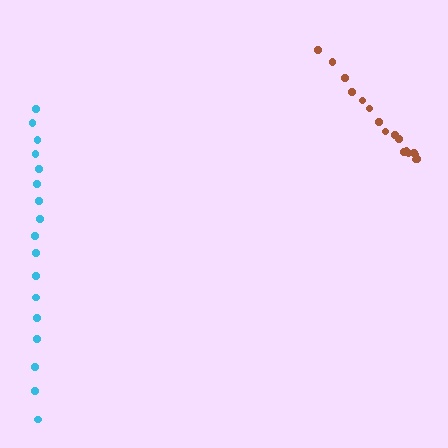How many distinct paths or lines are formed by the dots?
There are 2 distinct paths.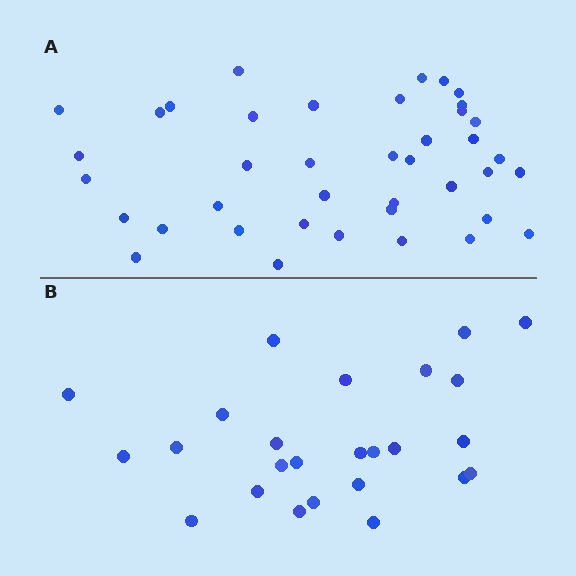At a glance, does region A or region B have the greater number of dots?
Region A (the top region) has more dots.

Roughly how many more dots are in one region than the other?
Region A has approximately 15 more dots than region B.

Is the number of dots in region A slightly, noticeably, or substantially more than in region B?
Region A has substantially more. The ratio is roughly 1.6 to 1.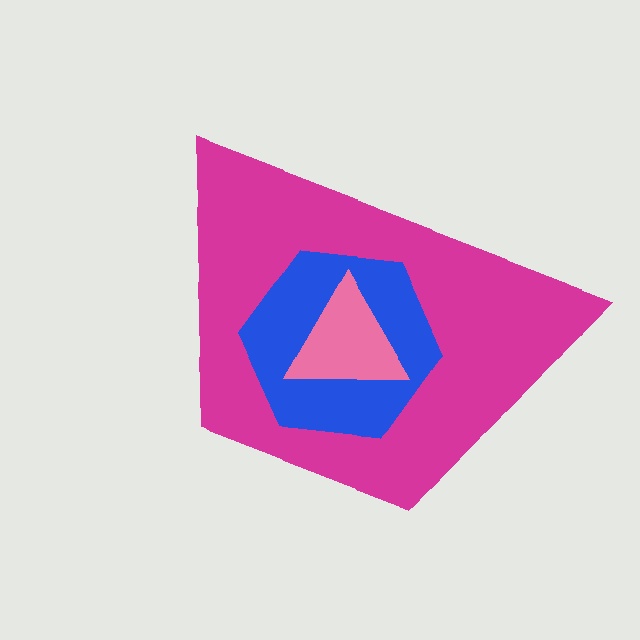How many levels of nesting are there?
3.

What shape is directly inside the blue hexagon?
The pink triangle.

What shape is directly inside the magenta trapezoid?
The blue hexagon.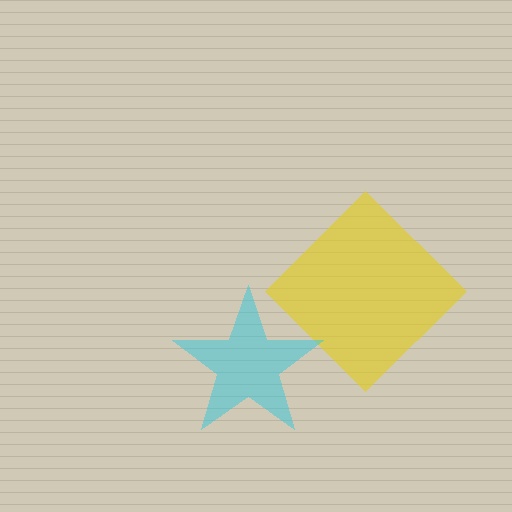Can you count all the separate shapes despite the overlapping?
Yes, there are 2 separate shapes.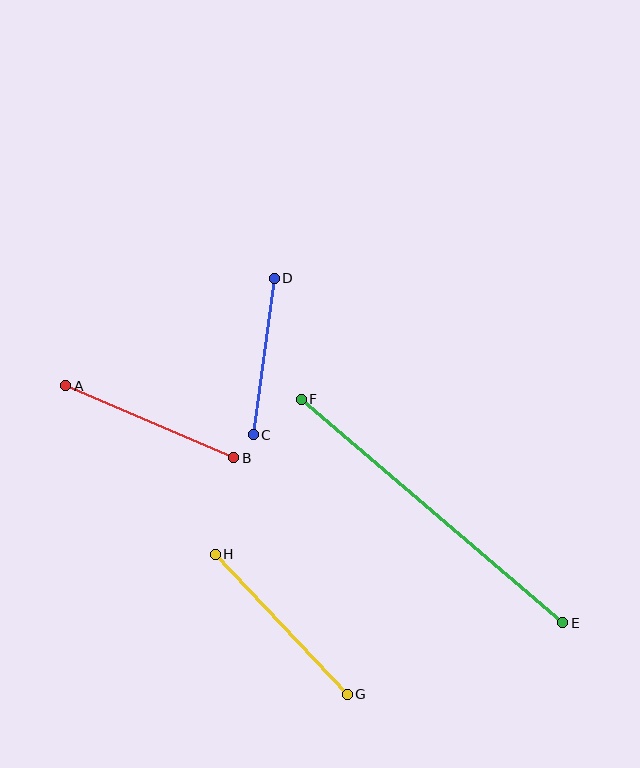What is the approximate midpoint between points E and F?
The midpoint is at approximately (432, 511) pixels.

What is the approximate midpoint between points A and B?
The midpoint is at approximately (150, 422) pixels.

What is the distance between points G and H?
The distance is approximately 193 pixels.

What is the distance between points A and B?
The distance is approximately 183 pixels.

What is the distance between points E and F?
The distance is approximately 344 pixels.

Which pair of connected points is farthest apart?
Points E and F are farthest apart.